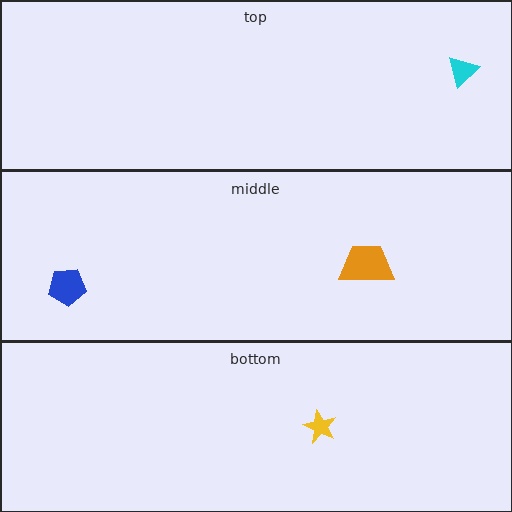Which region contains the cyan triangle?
The top region.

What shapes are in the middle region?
The blue pentagon, the orange trapezoid.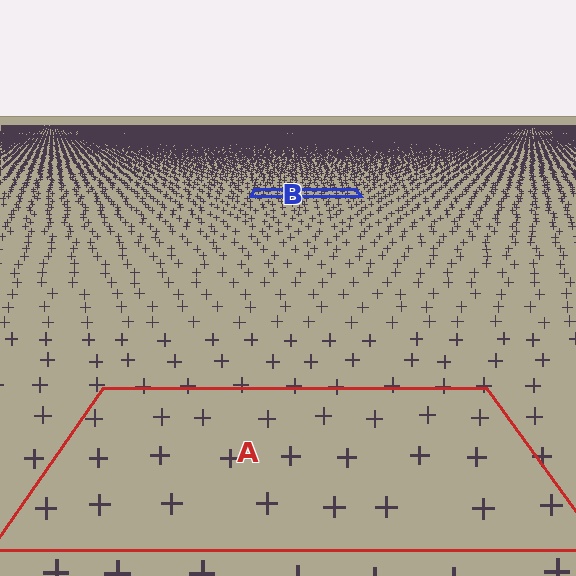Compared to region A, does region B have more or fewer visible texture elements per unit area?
Region B has more texture elements per unit area — they are packed more densely because it is farther away.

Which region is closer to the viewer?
Region A is closer. The texture elements there are larger and more spread out.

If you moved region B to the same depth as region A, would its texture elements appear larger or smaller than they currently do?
They would appear larger. At a closer depth, the same texture elements are projected at a bigger on-screen size.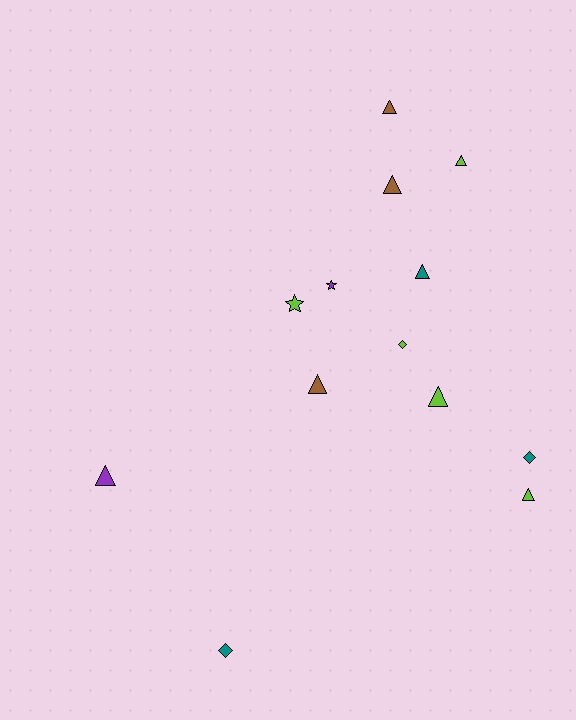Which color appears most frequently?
Lime, with 5 objects.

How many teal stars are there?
There are no teal stars.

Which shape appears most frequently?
Triangle, with 8 objects.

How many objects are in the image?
There are 13 objects.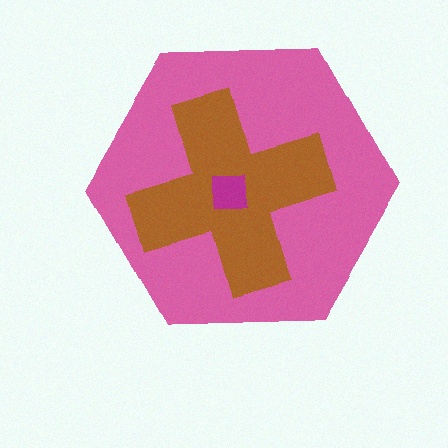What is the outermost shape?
The pink hexagon.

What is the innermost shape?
The magenta square.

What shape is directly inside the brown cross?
The magenta square.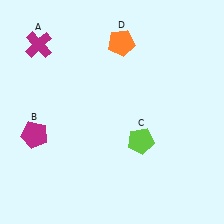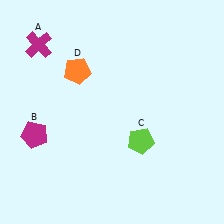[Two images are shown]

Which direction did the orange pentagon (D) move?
The orange pentagon (D) moved left.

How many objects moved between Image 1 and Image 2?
1 object moved between the two images.